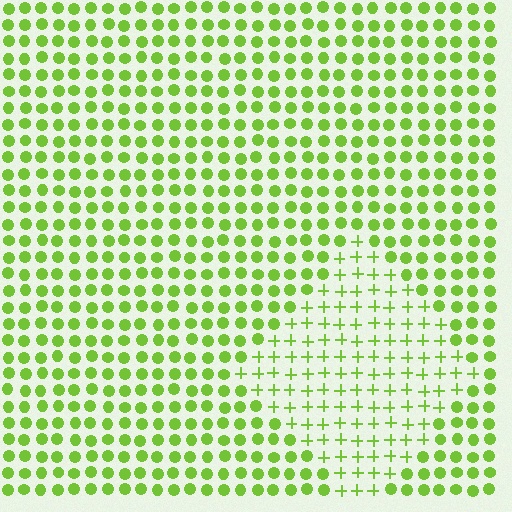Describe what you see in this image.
The image is filled with small lime elements arranged in a uniform grid. A diamond-shaped region contains plus signs, while the surrounding area contains circles. The boundary is defined purely by the change in element shape.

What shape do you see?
I see a diamond.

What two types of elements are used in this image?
The image uses plus signs inside the diamond region and circles outside it.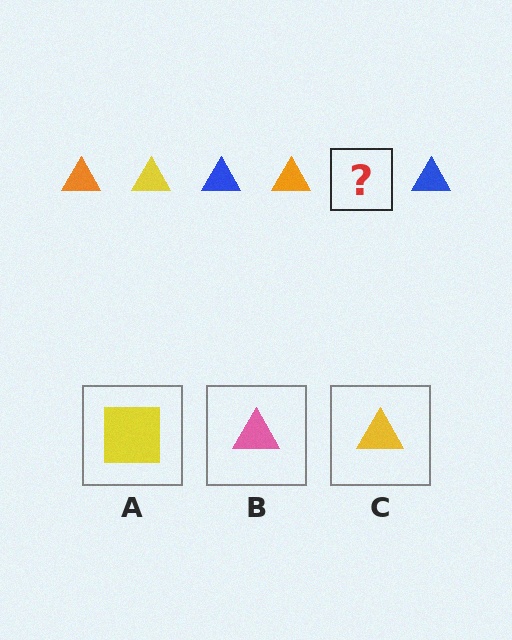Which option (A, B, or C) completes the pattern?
C.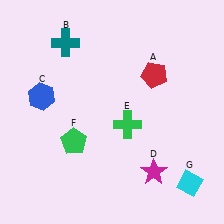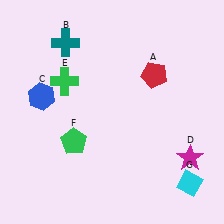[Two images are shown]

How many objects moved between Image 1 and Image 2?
2 objects moved between the two images.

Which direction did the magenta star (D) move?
The magenta star (D) moved right.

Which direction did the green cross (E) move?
The green cross (E) moved left.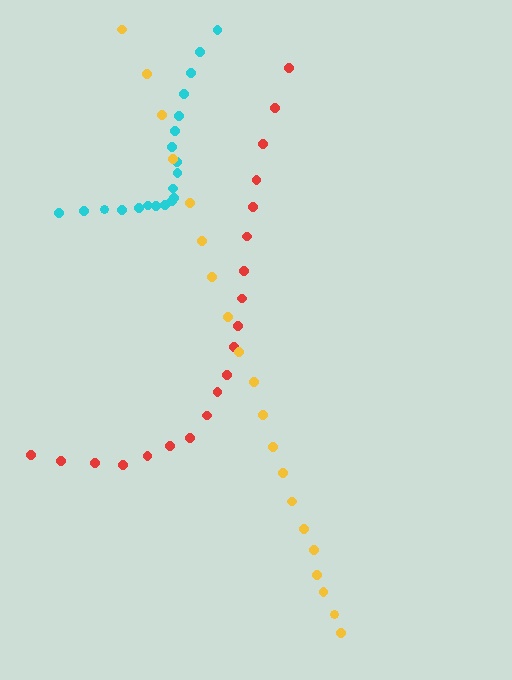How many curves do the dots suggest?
There are 3 distinct paths.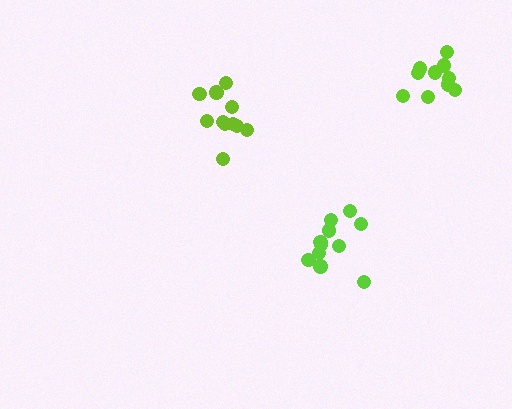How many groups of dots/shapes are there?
There are 3 groups.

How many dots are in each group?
Group 1: 11 dots, Group 2: 11 dots, Group 3: 10 dots (32 total).